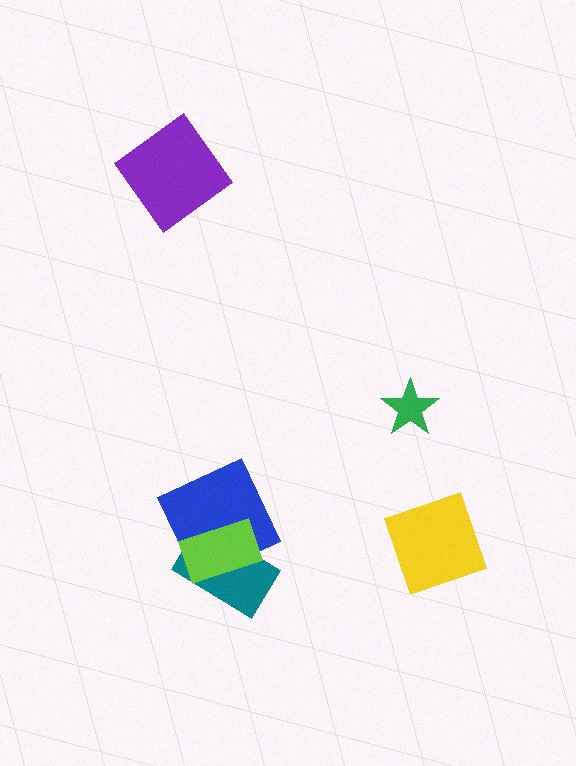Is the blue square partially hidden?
Yes, it is partially covered by another shape.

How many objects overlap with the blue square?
2 objects overlap with the blue square.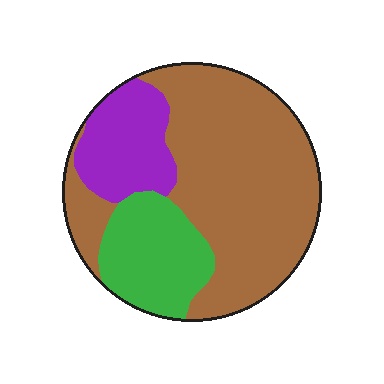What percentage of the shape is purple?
Purple takes up about one sixth (1/6) of the shape.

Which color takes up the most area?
Brown, at roughly 60%.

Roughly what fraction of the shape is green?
Green covers around 20% of the shape.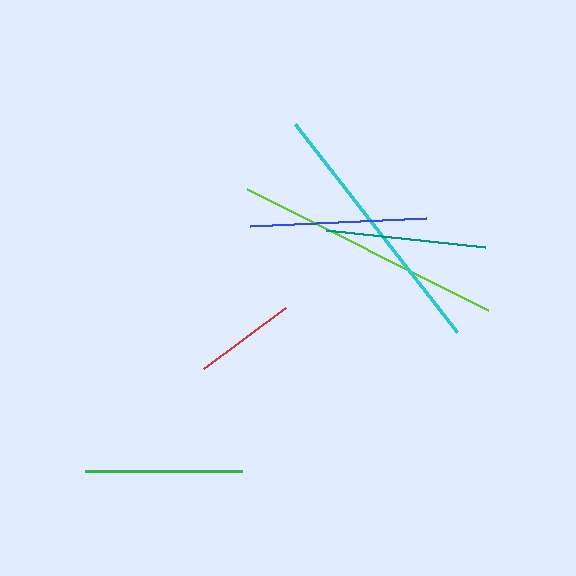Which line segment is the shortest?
The red line is the shortest at approximately 103 pixels.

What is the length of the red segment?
The red segment is approximately 103 pixels long.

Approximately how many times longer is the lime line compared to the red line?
The lime line is approximately 2.6 times the length of the red line.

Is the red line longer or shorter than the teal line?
The teal line is longer than the red line.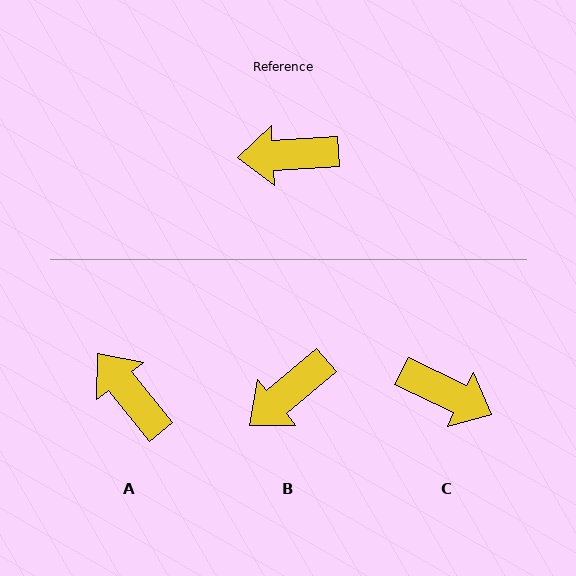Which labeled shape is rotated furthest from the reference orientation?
C, about 150 degrees away.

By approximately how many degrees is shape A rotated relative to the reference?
Approximately 55 degrees clockwise.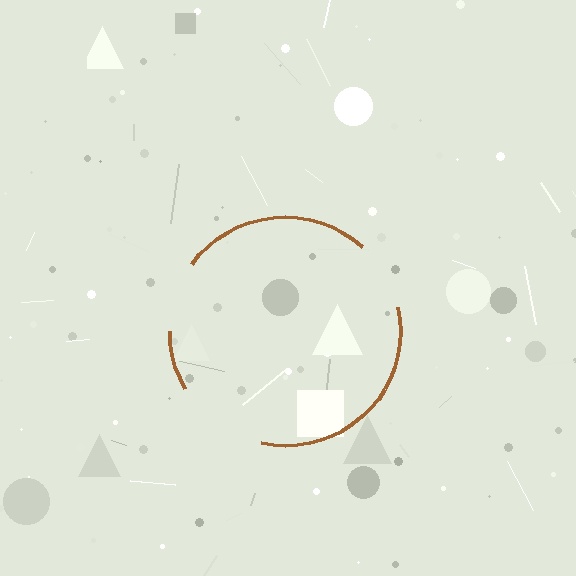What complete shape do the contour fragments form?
The contour fragments form a circle.